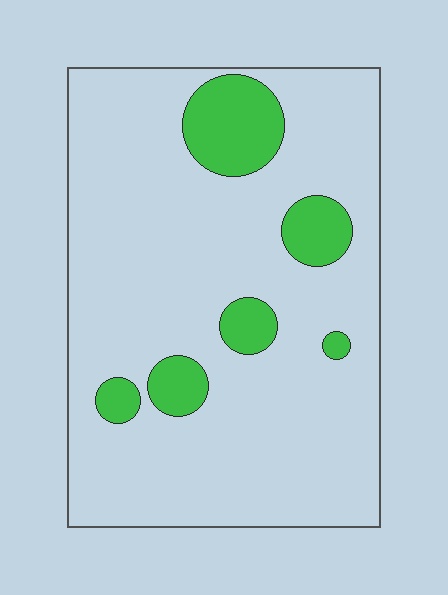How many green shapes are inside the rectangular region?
6.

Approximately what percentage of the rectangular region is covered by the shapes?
Approximately 15%.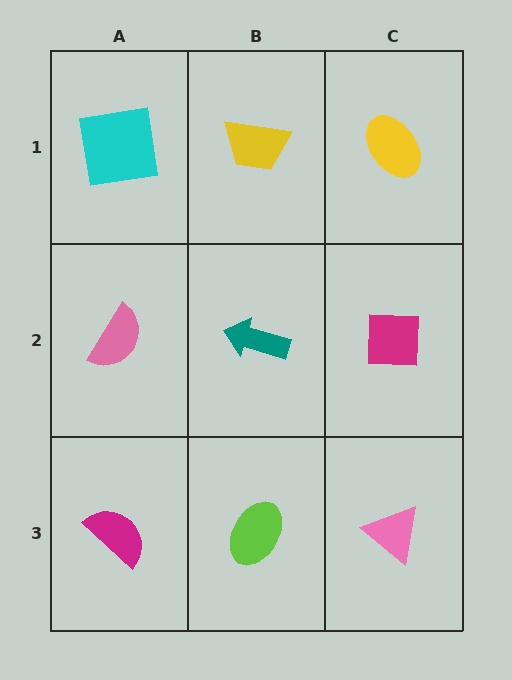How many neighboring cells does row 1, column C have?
2.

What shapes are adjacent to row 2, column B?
A yellow trapezoid (row 1, column B), a lime ellipse (row 3, column B), a pink semicircle (row 2, column A), a magenta square (row 2, column C).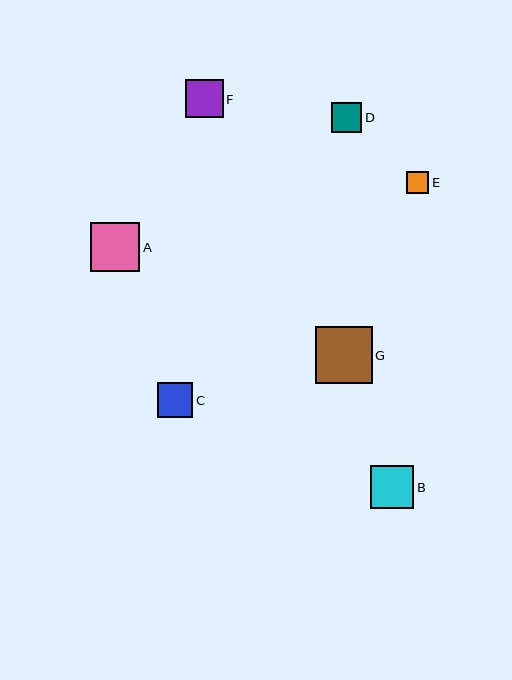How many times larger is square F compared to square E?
Square F is approximately 1.7 times the size of square E.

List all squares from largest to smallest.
From largest to smallest: G, A, B, F, C, D, E.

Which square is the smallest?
Square E is the smallest with a size of approximately 23 pixels.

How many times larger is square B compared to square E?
Square B is approximately 1.9 times the size of square E.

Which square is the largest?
Square G is the largest with a size of approximately 57 pixels.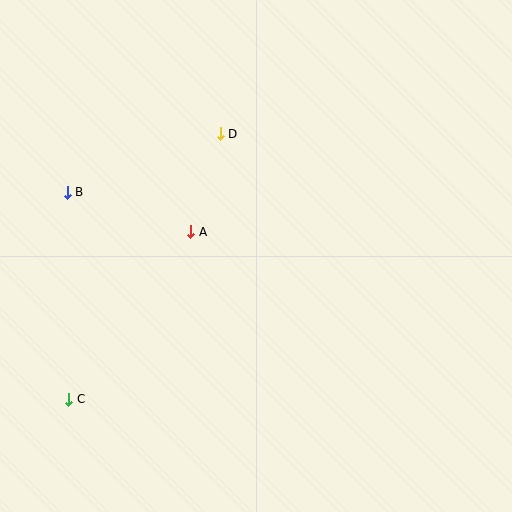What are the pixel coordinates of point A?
Point A is at (191, 232).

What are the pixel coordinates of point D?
Point D is at (220, 134).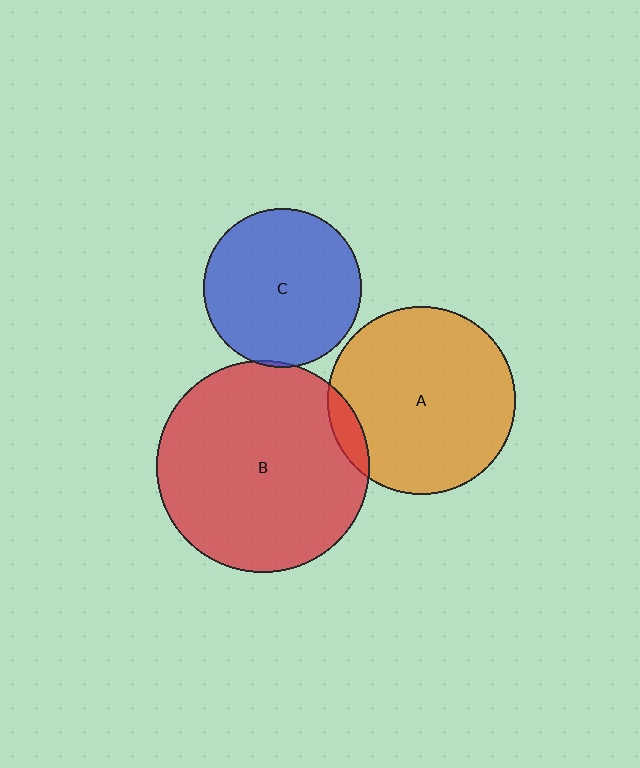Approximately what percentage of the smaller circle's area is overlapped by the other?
Approximately 5%.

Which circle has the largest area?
Circle B (red).